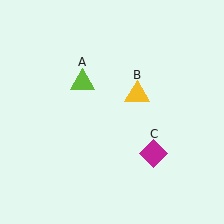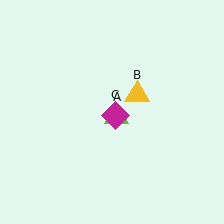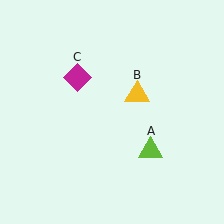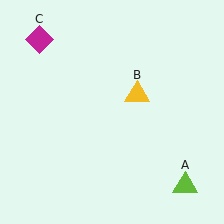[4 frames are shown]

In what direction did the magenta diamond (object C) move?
The magenta diamond (object C) moved up and to the left.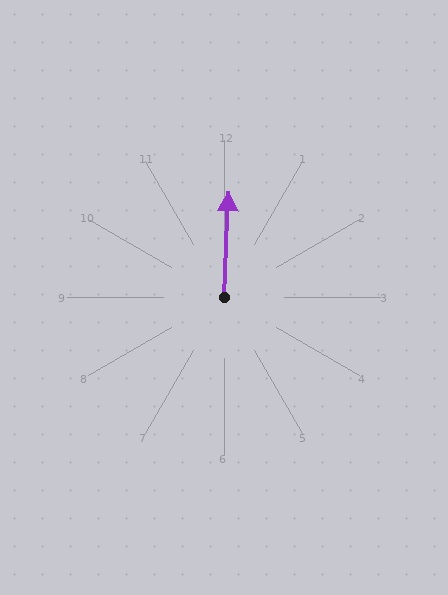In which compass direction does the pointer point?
North.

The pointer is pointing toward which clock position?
Roughly 12 o'clock.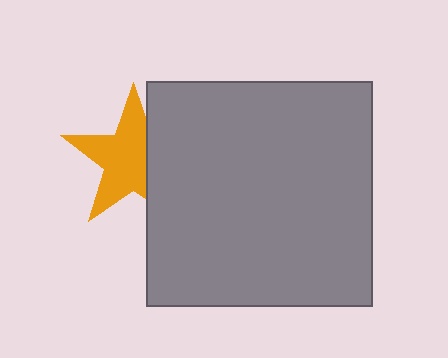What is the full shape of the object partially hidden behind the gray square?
The partially hidden object is an orange star.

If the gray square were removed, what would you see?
You would see the complete orange star.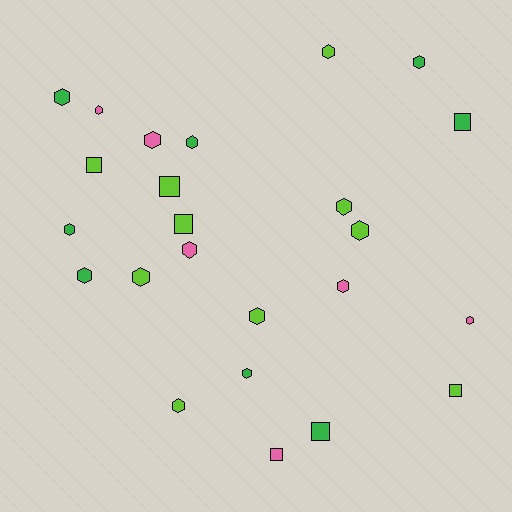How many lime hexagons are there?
There are 6 lime hexagons.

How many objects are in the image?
There are 24 objects.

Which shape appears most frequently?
Hexagon, with 17 objects.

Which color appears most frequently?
Lime, with 10 objects.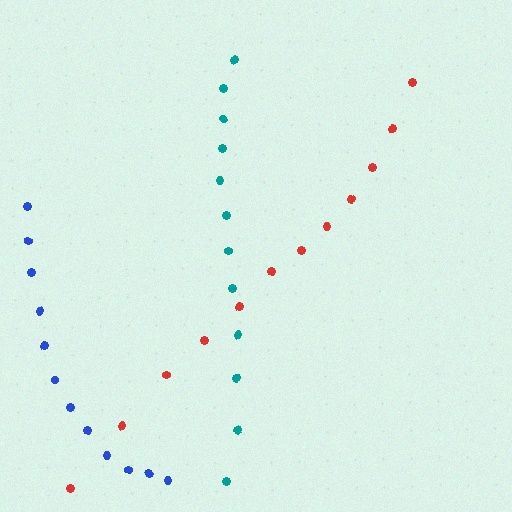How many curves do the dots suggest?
There are 3 distinct paths.